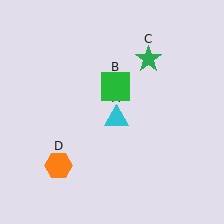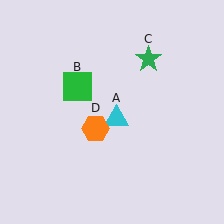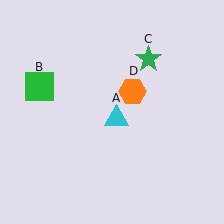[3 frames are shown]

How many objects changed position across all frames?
2 objects changed position: green square (object B), orange hexagon (object D).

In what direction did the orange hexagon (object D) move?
The orange hexagon (object D) moved up and to the right.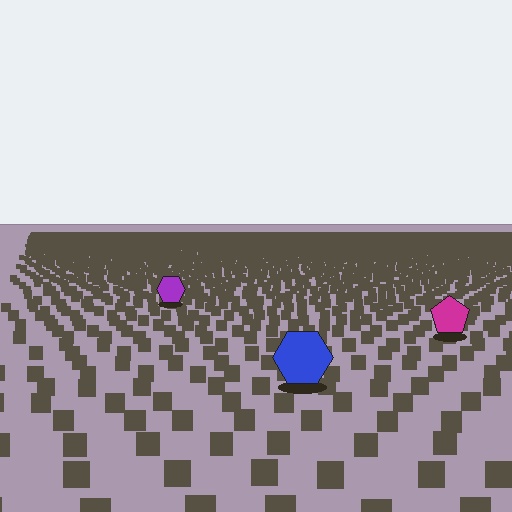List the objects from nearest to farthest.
From nearest to farthest: the blue hexagon, the magenta pentagon, the purple hexagon.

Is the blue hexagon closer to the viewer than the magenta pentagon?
Yes. The blue hexagon is closer — you can tell from the texture gradient: the ground texture is coarser near it.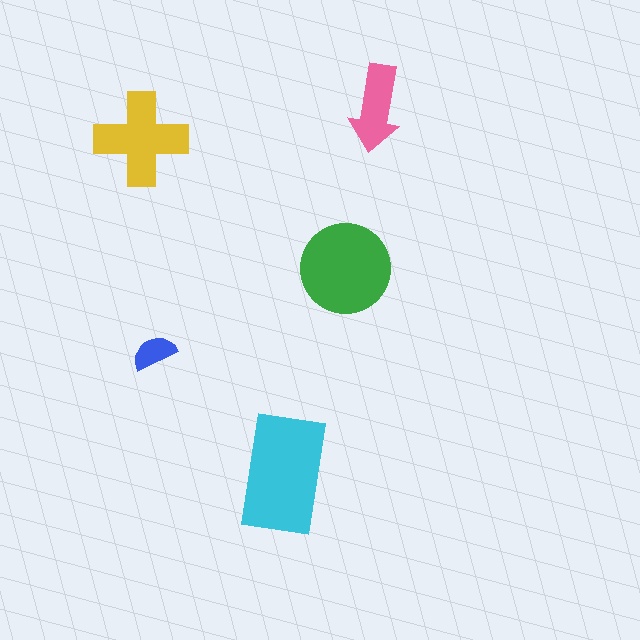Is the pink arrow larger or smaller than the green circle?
Smaller.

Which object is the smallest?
The blue semicircle.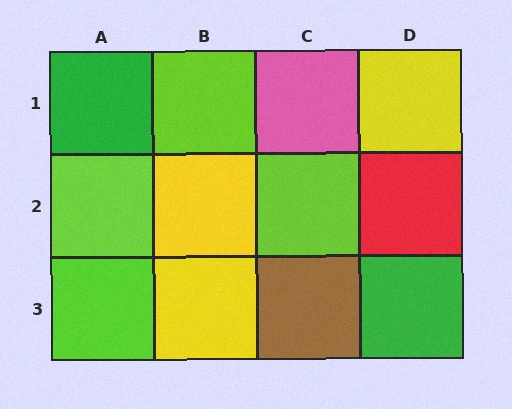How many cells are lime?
4 cells are lime.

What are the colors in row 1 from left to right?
Green, lime, pink, yellow.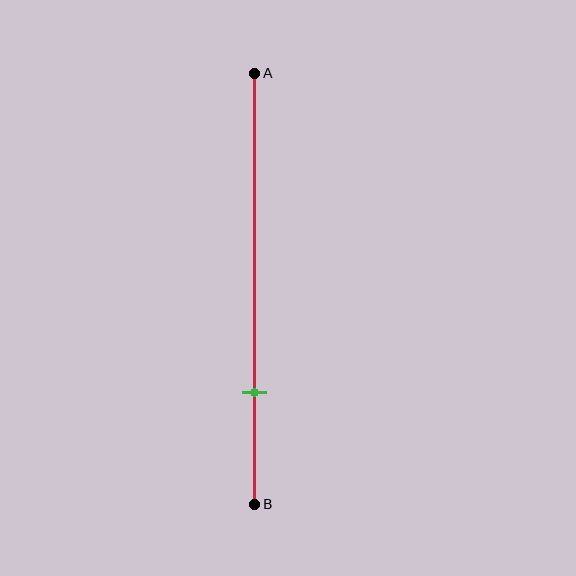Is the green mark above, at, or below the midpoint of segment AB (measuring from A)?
The green mark is below the midpoint of segment AB.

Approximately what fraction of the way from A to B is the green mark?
The green mark is approximately 75% of the way from A to B.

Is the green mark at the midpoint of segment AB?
No, the mark is at about 75% from A, not at the 50% midpoint.